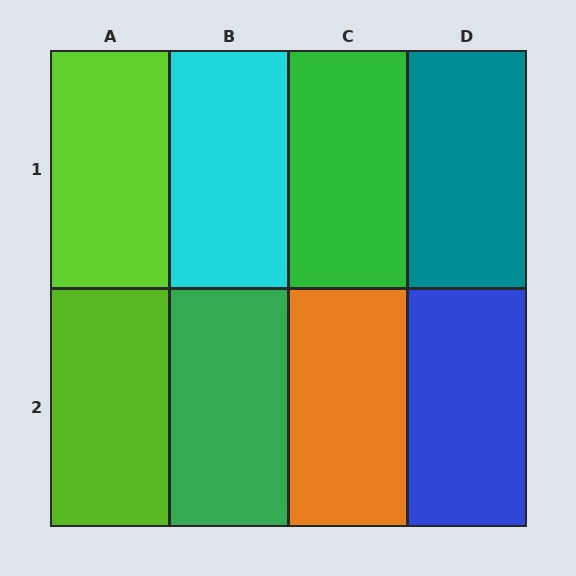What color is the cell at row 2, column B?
Green.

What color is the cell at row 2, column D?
Blue.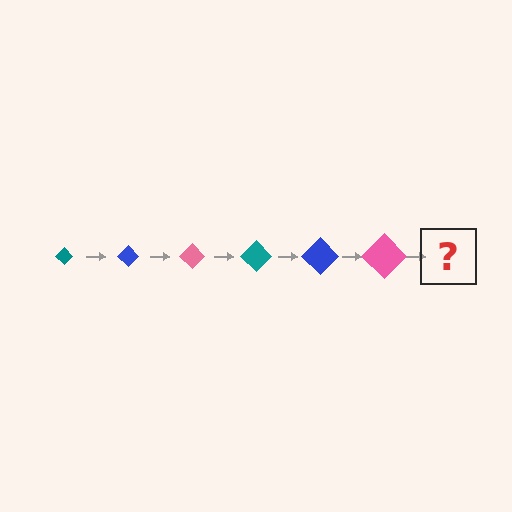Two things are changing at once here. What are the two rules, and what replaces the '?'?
The two rules are that the diamond grows larger each step and the color cycles through teal, blue, and pink. The '?' should be a teal diamond, larger than the previous one.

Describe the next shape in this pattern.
It should be a teal diamond, larger than the previous one.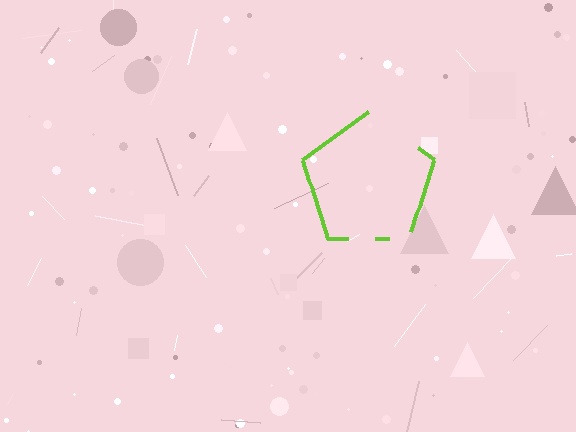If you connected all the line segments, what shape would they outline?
They would outline a pentagon.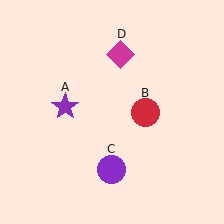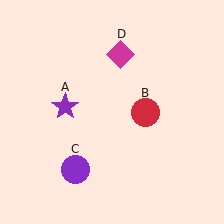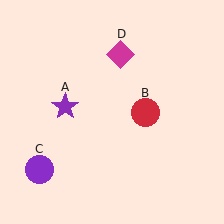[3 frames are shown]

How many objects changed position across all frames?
1 object changed position: purple circle (object C).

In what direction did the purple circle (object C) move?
The purple circle (object C) moved left.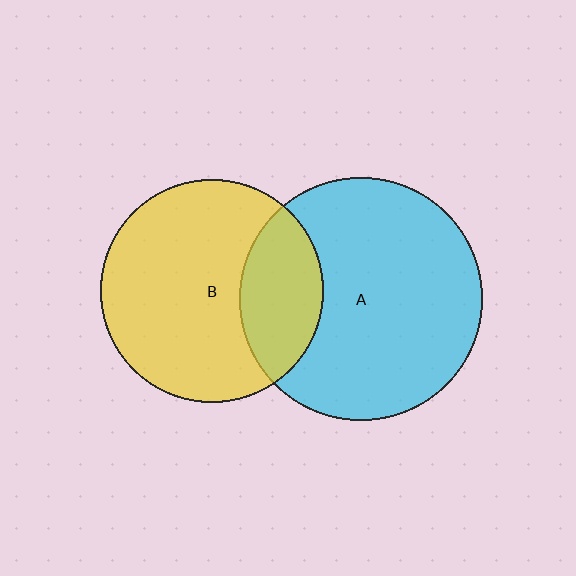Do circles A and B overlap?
Yes.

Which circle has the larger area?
Circle A (cyan).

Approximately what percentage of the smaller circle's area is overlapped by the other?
Approximately 25%.